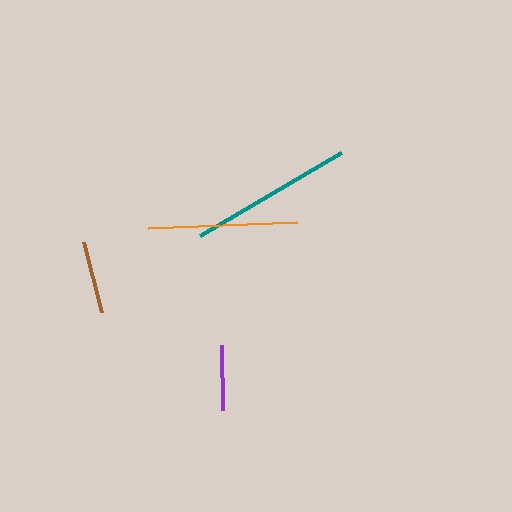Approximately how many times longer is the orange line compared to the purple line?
The orange line is approximately 2.3 times the length of the purple line.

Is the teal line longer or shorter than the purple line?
The teal line is longer than the purple line.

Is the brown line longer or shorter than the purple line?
The brown line is longer than the purple line.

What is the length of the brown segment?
The brown segment is approximately 72 pixels long.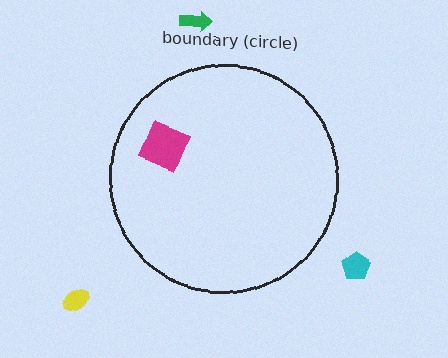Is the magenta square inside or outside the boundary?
Inside.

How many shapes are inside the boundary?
1 inside, 3 outside.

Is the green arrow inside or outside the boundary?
Outside.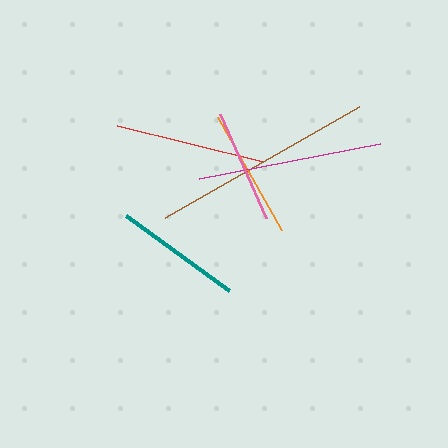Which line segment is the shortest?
The pink line is the shortest at approximately 114 pixels.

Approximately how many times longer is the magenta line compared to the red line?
The magenta line is approximately 1.2 times the length of the red line.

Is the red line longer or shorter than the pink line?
The red line is longer than the pink line.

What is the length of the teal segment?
The teal segment is approximately 127 pixels long.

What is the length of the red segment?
The red segment is approximately 150 pixels long.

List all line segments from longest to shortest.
From longest to shortest: brown, magenta, red, orange, teal, pink.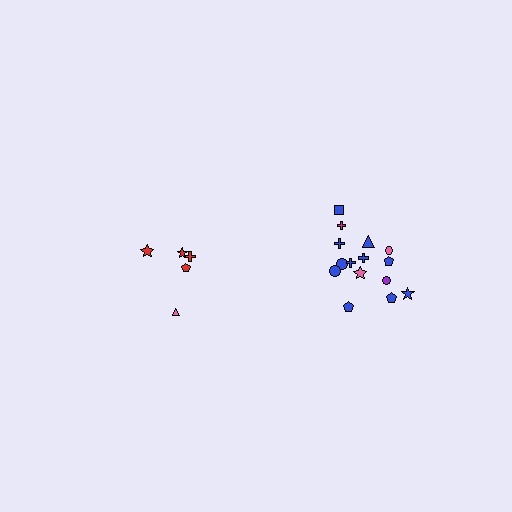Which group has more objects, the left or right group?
The right group.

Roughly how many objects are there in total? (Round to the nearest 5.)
Roughly 20 objects in total.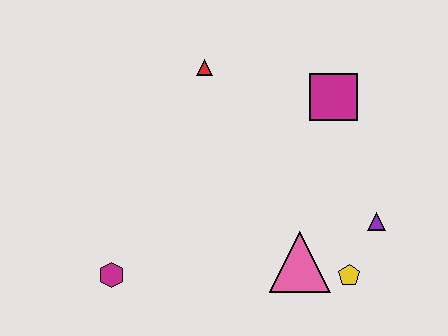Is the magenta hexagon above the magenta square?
No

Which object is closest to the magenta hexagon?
The pink triangle is closest to the magenta hexagon.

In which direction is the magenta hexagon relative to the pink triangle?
The magenta hexagon is to the left of the pink triangle.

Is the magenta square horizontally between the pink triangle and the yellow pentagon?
Yes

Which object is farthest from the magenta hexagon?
The magenta square is farthest from the magenta hexagon.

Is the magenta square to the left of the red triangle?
No